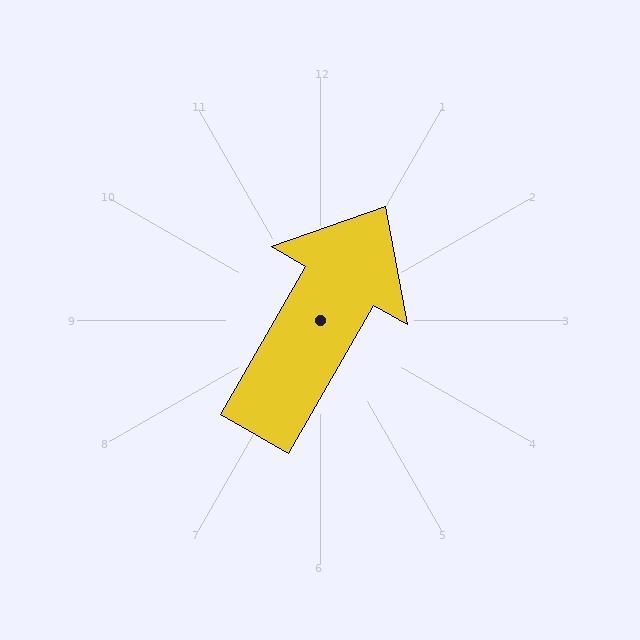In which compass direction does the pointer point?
Northeast.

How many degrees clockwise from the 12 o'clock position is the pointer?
Approximately 30 degrees.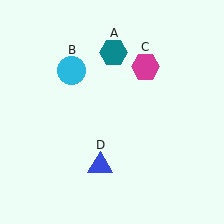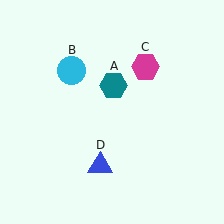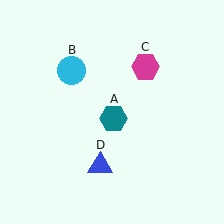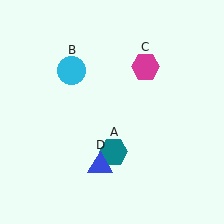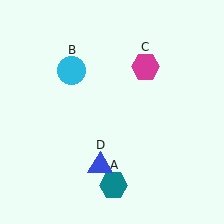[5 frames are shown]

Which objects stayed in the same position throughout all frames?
Cyan circle (object B) and magenta hexagon (object C) and blue triangle (object D) remained stationary.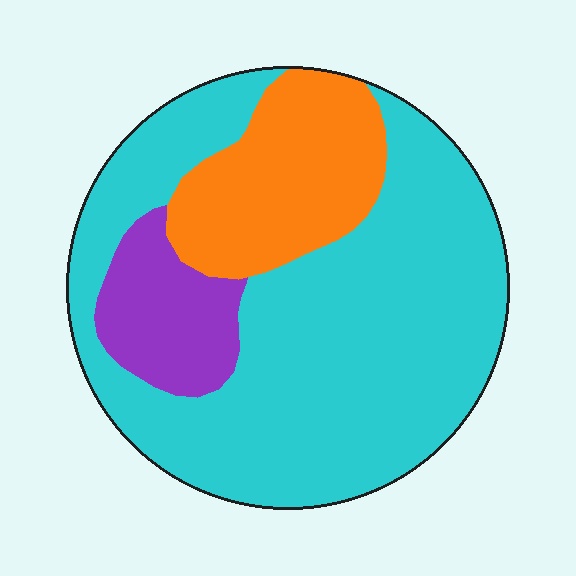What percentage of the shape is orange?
Orange takes up about one fifth (1/5) of the shape.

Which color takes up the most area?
Cyan, at roughly 70%.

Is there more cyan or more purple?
Cyan.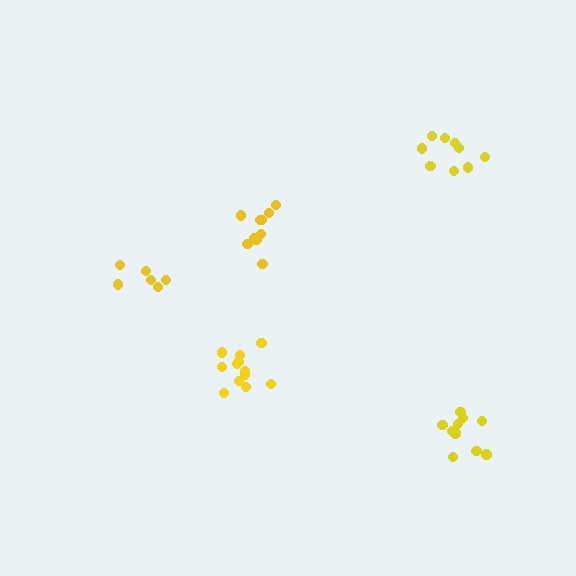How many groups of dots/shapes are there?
There are 5 groups.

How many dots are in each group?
Group 1: 10 dots, Group 2: 9 dots, Group 3: 10 dots, Group 4: 12 dots, Group 5: 6 dots (47 total).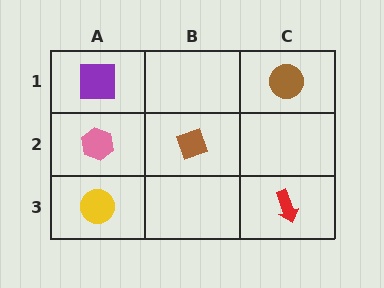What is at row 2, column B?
A brown diamond.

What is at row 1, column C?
A brown circle.